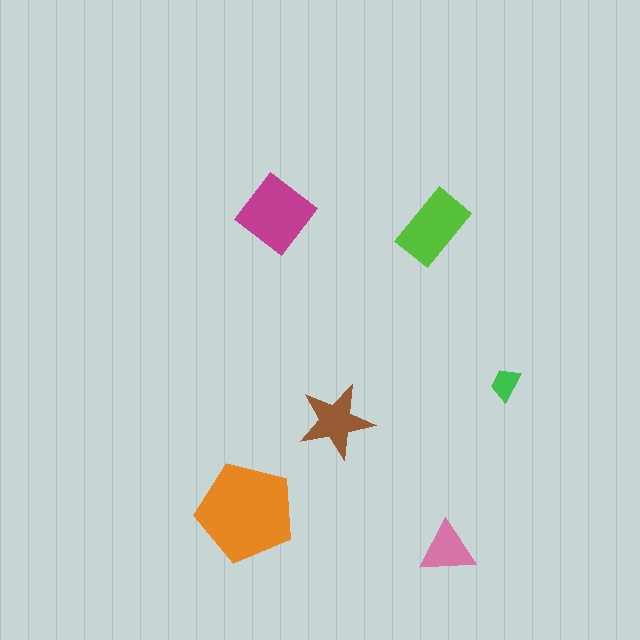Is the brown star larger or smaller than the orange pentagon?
Smaller.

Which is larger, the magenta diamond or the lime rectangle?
The magenta diamond.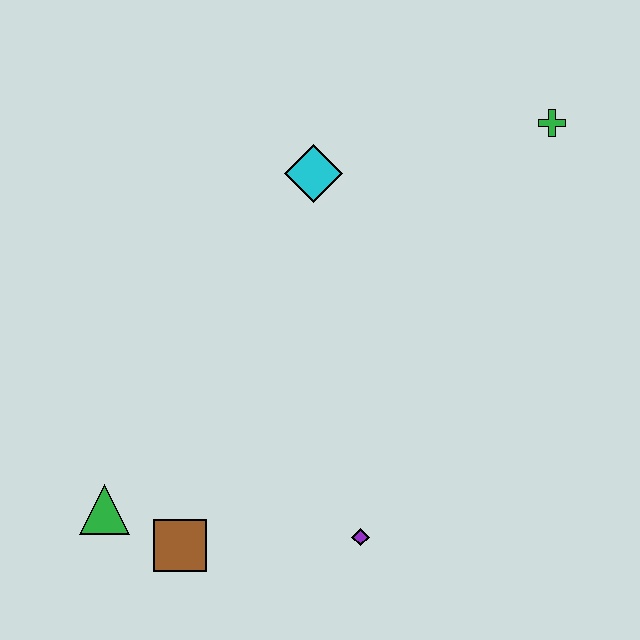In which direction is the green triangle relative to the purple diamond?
The green triangle is to the left of the purple diamond.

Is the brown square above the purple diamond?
No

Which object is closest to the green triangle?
The brown square is closest to the green triangle.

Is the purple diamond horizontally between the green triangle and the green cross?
Yes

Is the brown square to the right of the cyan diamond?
No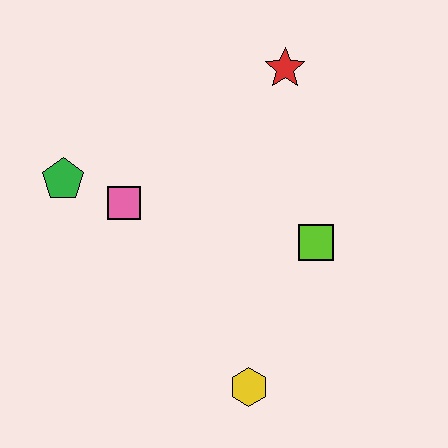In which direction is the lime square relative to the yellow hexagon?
The lime square is above the yellow hexagon.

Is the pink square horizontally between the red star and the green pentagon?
Yes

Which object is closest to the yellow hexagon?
The lime square is closest to the yellow hexagon.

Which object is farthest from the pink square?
The yellow hexagon is farthest from the pink square.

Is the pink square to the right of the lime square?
No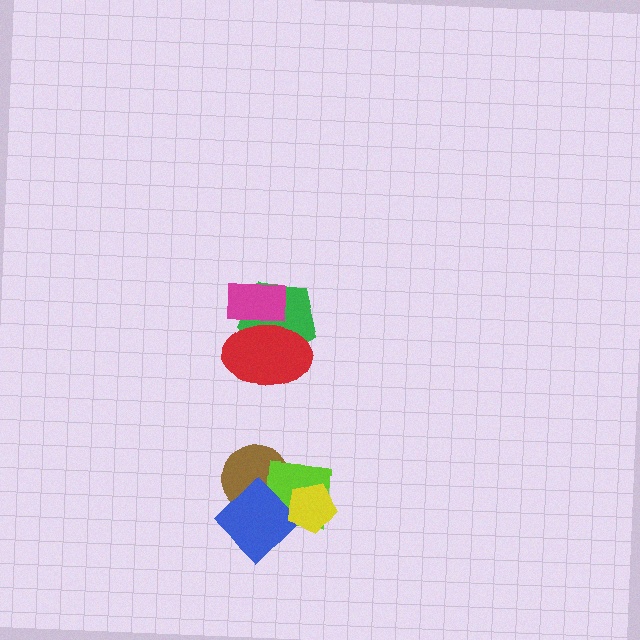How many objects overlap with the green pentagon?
2 objects overlap with the green pentagon.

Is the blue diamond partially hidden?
Yes, it is partially covered by another shape.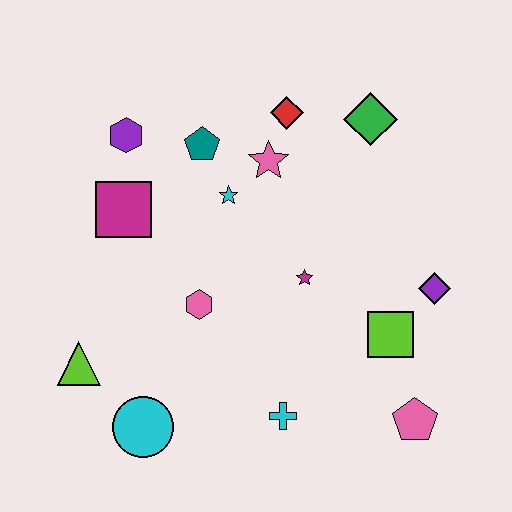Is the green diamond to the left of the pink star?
No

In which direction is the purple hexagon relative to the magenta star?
The purple hexagon is to the left of the magenta star.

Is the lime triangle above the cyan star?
No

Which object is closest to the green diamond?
The red diamond is closest to the green diamond.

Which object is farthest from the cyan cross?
The purple hexagon is farthest from the cyan cross.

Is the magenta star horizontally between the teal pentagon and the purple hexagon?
No